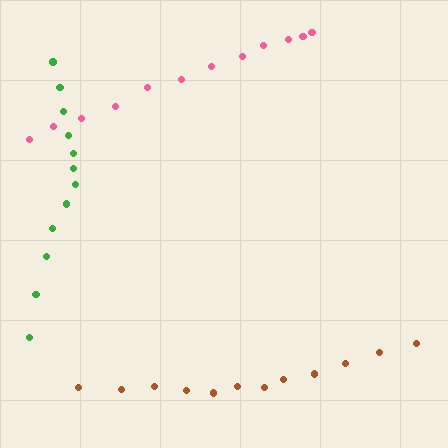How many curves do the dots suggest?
There are 3 distinct paths.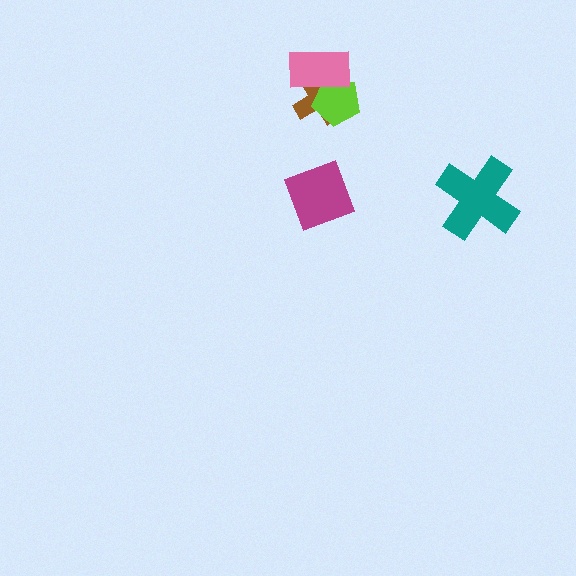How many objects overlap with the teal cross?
0 objects overlap with the teal cross.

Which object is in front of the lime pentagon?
The pink rectangle is in front of the lime pentagon.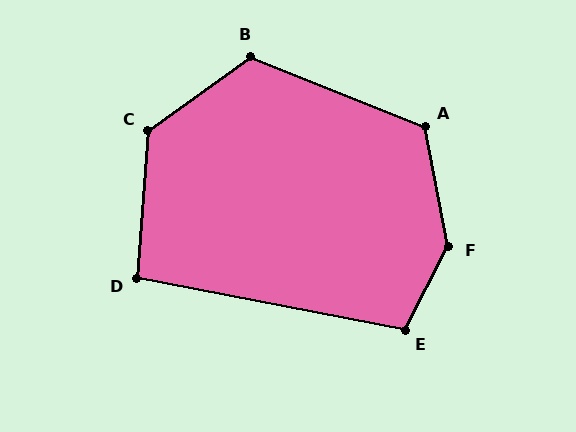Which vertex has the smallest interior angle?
D, at approximately 96 degrees.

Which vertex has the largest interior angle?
F, at approximately 141 degrees.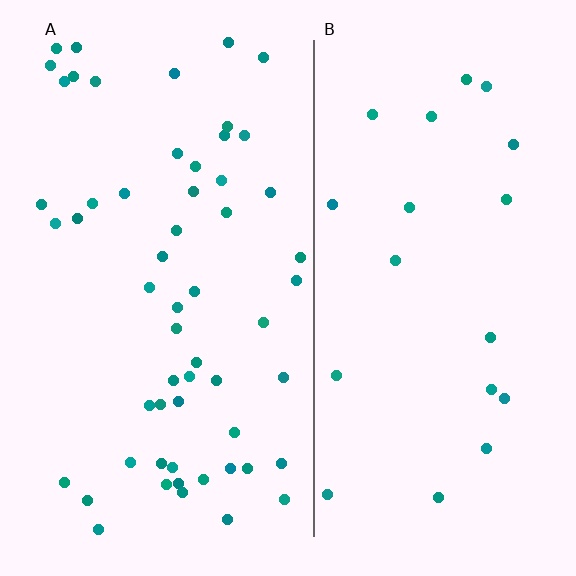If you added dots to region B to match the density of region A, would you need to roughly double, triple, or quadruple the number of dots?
Approximately triple.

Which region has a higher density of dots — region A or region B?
A (the left).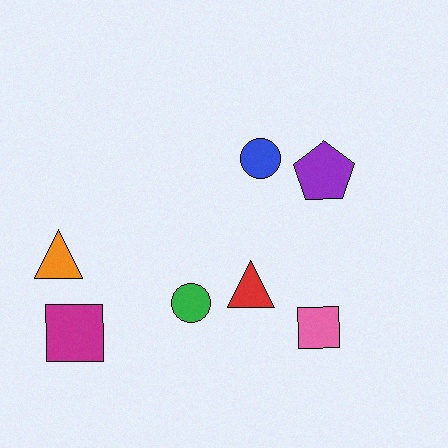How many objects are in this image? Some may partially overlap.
There are 7 objects.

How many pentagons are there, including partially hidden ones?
There is 1 pentagon.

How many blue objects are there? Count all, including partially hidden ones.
There is 1 blue object.